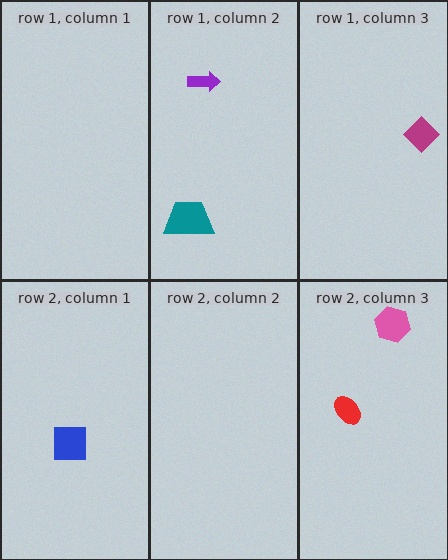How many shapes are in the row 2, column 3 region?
2.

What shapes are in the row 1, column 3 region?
The magenta diamond.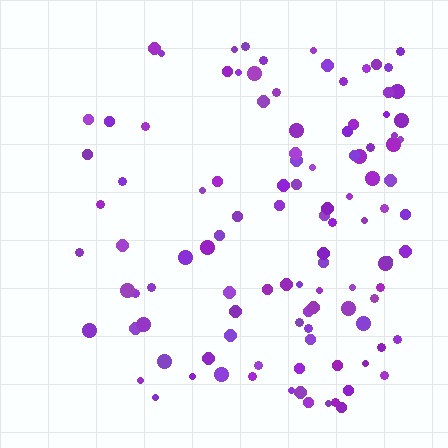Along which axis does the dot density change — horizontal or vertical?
Horizontal.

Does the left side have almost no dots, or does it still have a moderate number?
Still a moderate number, just noticeably fewer than the right.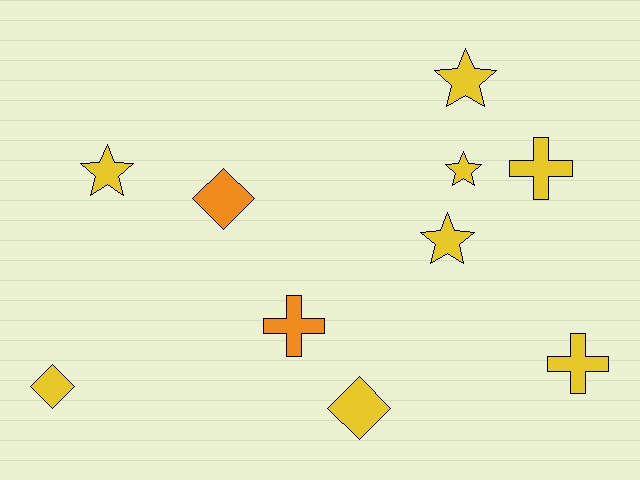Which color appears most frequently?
Yellow, with 8 objects.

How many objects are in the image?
There are 10 objects.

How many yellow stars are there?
There are 4 yellow stars.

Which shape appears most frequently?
Star, with 4 objects.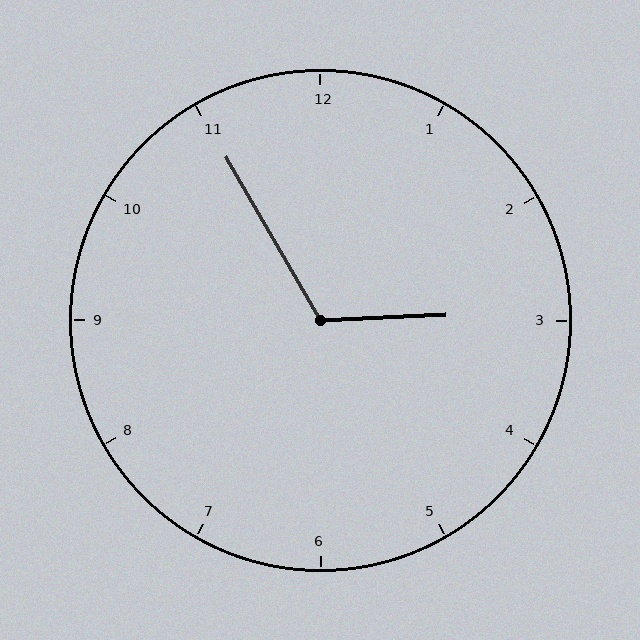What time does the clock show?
2:55.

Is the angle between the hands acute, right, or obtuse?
It is obtuse.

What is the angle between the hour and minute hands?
Approximately 118 degrees.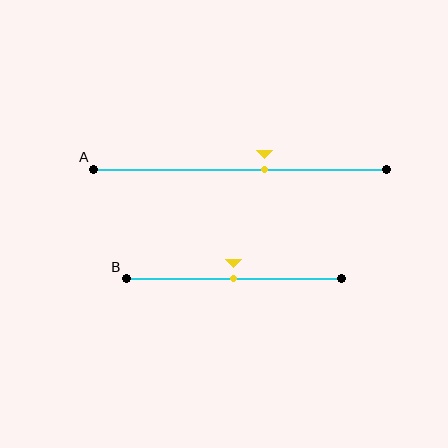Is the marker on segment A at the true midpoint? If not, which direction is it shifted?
No, the marker on segment A is shifted to the right by about 8% of the segment length.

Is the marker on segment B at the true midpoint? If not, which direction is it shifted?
Yes, the marker on segment B is at the true midpoint.